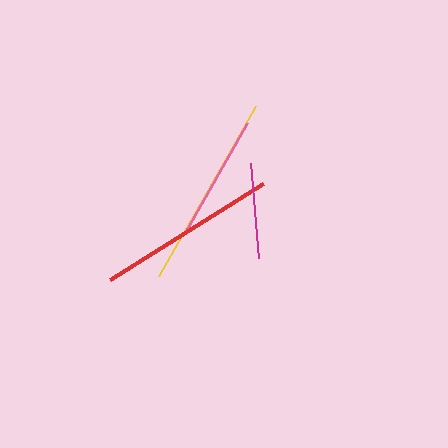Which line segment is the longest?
The yellow line is the longest at approximately 196 pixels.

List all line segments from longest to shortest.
From longest to shortest: yellow, red, pink, magenta.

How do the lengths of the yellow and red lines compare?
The yellow and red lines are approximately the same length.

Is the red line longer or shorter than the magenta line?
The red line is longer than the magenta line.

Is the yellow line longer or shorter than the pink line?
The yellow line is longer than the pink line.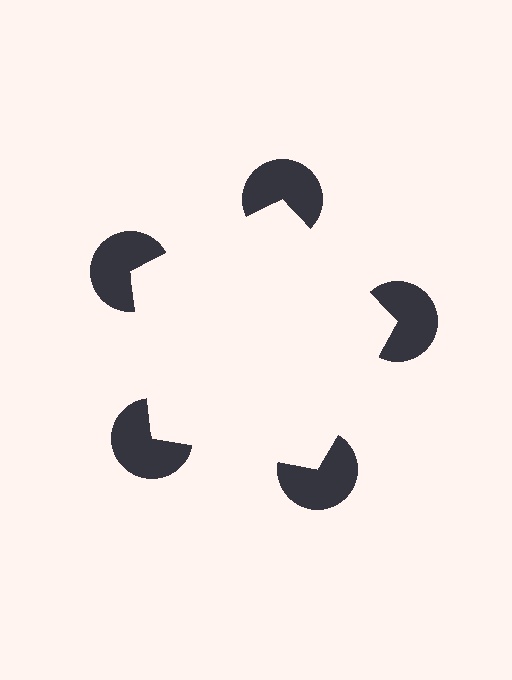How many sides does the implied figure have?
5 sides.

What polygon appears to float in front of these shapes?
An illusory pentagon — its edges are inferred from the aligned wedge cuts in the pac-man discs, not physically drawn.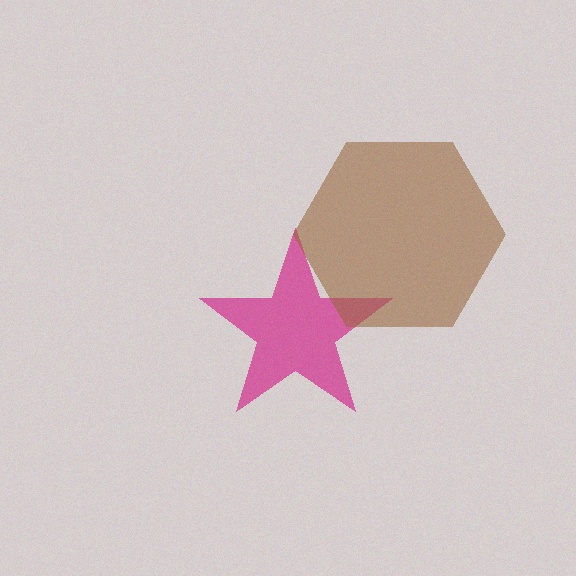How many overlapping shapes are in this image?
There are 2 overlapping shapes in the image.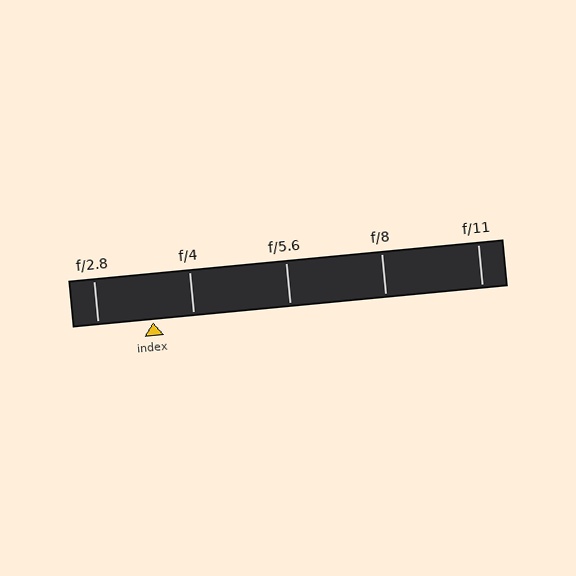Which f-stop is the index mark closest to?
The index mark is closest to f/4.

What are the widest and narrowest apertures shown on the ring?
The widest aperture shown is f/2.8 and the narrowest is f/11.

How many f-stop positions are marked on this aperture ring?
There are 5 f-stop positions marked.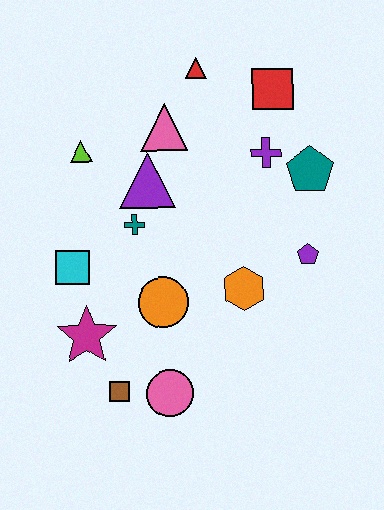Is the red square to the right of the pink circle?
Yes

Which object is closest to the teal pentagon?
The purple cross is closest to the teal pentagon.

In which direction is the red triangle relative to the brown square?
The red triangle is above the brown square.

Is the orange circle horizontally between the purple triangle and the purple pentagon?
Yes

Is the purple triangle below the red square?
Yes